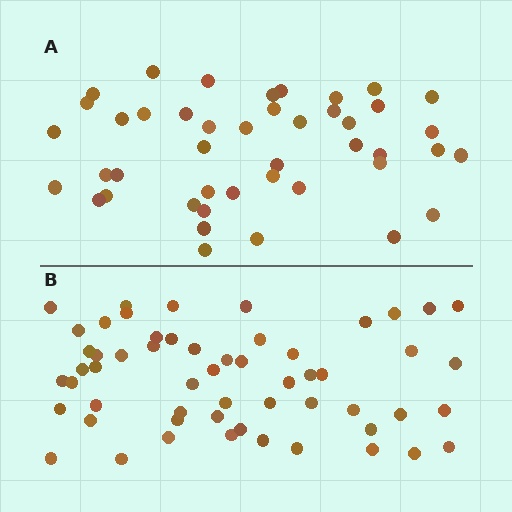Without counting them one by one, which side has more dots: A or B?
Region B (the bottom region) has more dots.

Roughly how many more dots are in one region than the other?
Region B has roughly 12 or so more dots than region A.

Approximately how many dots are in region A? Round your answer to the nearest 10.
About 40 dots. (The exact count is 44, which rounds to 40.)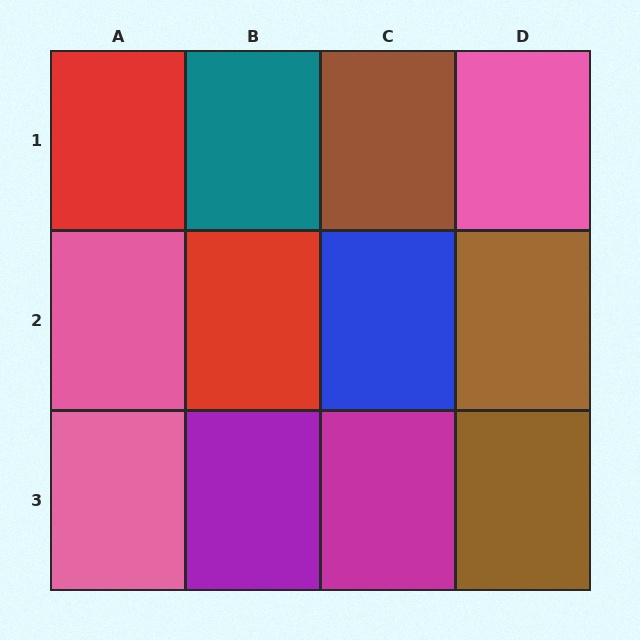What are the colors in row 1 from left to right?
Red, teal, brown, pink.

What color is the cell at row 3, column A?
Pink.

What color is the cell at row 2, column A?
Pink.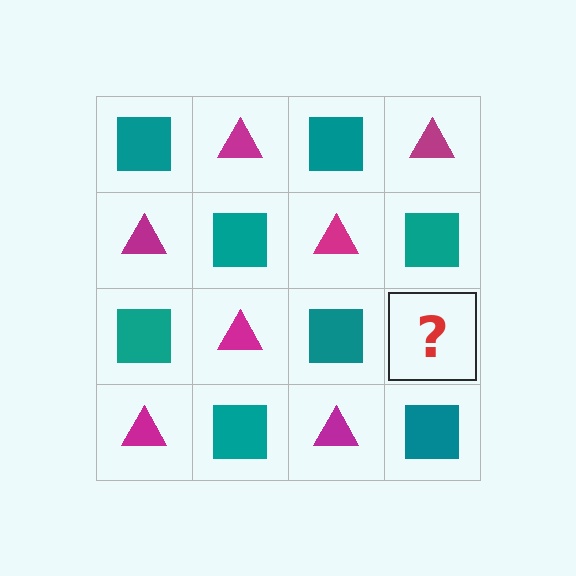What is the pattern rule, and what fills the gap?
The rule is that it alternates teal square and magenta triangle in a checkerboard pattern. The gap should be filled with a magenta triangle.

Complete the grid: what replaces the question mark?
The question mark should be replaced with a magenta triangle.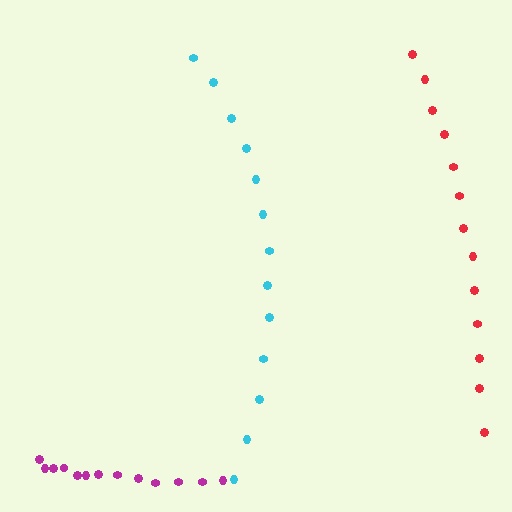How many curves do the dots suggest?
There are 3 distinct paths.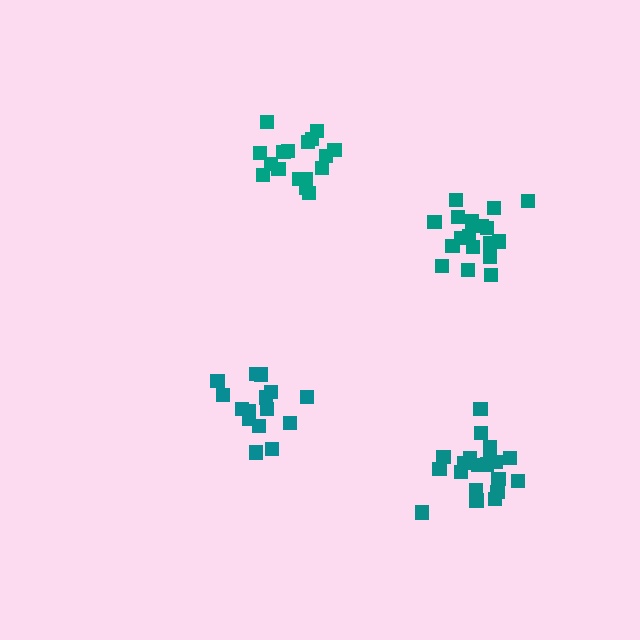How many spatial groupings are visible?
There are 4 spatial groupings.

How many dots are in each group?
Group 1: 20 dots, Group 2: 19 dots, Group 3: 17 dots, Group 4: 15 dots (71 total).